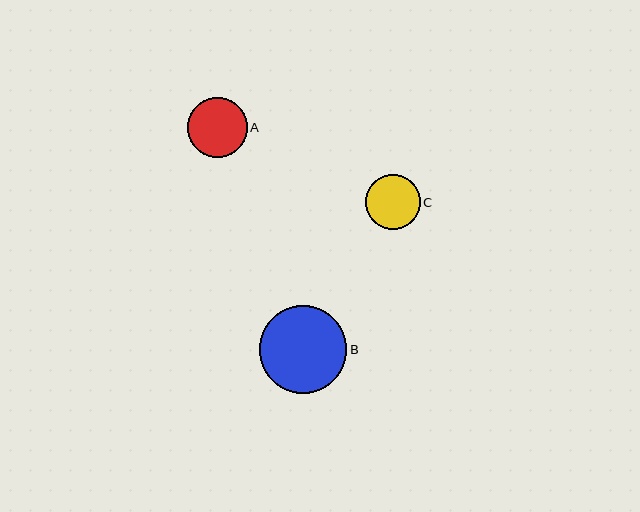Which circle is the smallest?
Circle C is the smallest with a size of approximately 55 pixels.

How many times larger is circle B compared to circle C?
Circle B is approximately 1.6 times the size of circle C.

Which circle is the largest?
Circle B is the largest with a size of approximately 88 pixels.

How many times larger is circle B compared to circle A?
Circle B is approximately 1.5 times the size of circle A.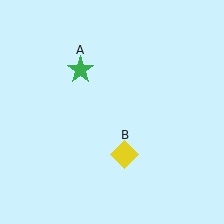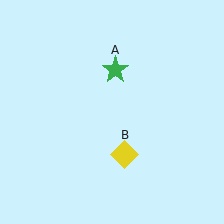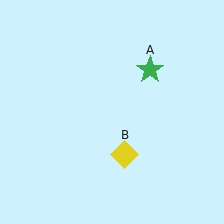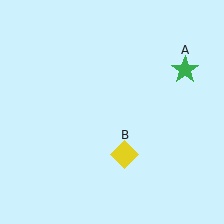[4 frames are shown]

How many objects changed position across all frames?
1 object changed position: green star (object A).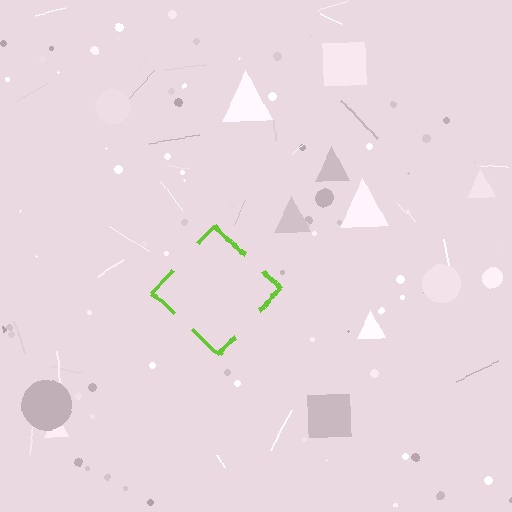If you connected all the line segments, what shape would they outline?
They would outline a diamond.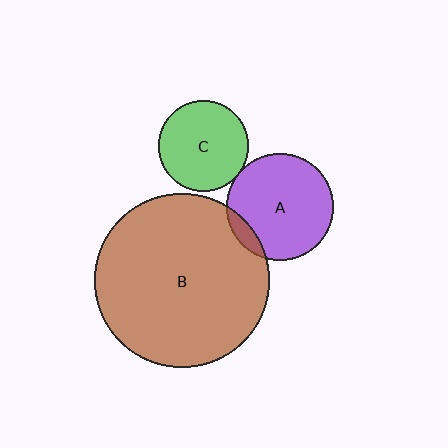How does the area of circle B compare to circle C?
Approximately 3.7 times.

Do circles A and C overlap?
Yes.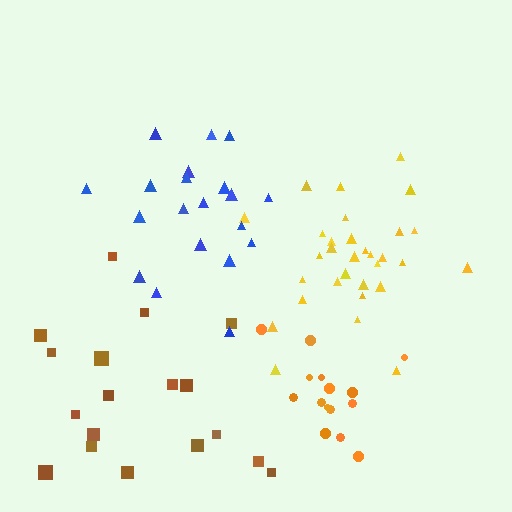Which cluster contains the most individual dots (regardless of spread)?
Yellow (31).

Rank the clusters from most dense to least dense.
yellow, orange, blue, brown.